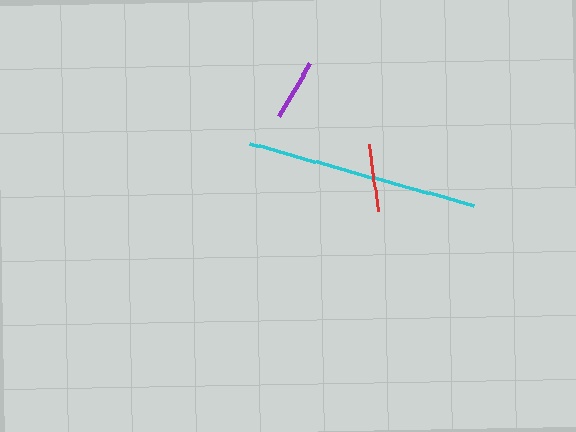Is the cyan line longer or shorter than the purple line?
The cyan line is longer than the purple line.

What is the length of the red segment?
The red segment is approximately 68 pixels long.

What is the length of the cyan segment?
The cyan segment is approximately 233 pixels long.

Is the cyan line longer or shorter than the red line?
The cyan line is longer than the red line.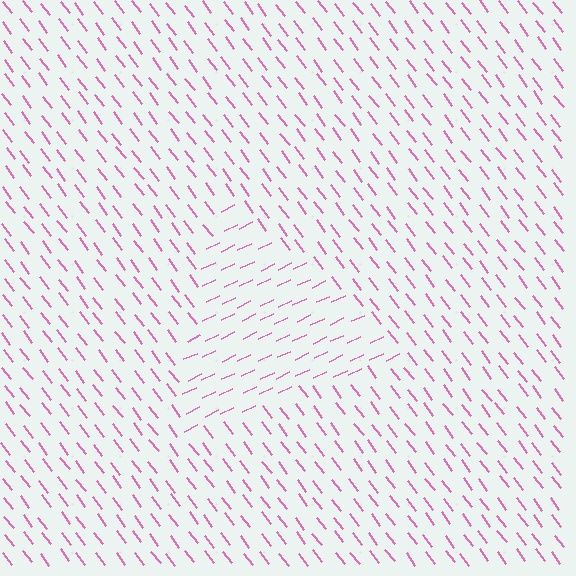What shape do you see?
I see a triangle.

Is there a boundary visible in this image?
Yes, there is a texture boundary formed by a change in line orientation.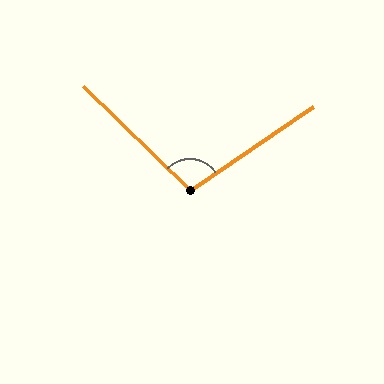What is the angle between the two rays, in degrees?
Approximately 102 degrees.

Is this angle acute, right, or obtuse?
It is obtuse.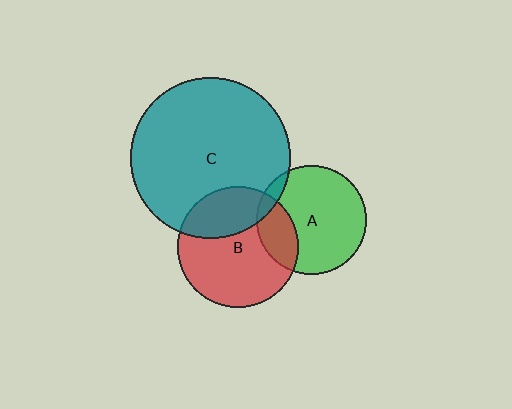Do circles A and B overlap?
Yes.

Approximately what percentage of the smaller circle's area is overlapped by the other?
Approximately 25%.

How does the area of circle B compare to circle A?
Approximately 1.2 times.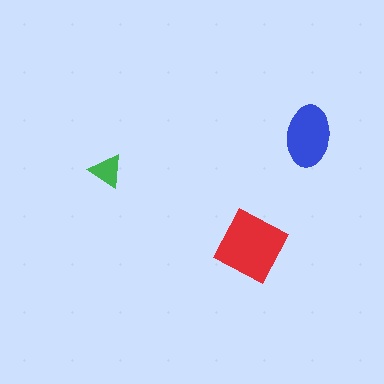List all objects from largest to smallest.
The red diamond, the blue ellipse, the green triangle.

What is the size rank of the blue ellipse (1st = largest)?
2nd.